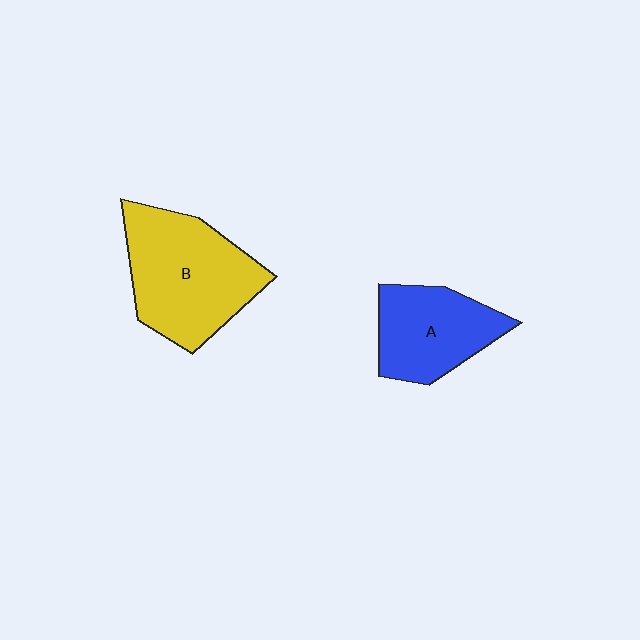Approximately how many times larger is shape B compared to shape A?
Approximately 1.4 times.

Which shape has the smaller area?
Shape A (blue).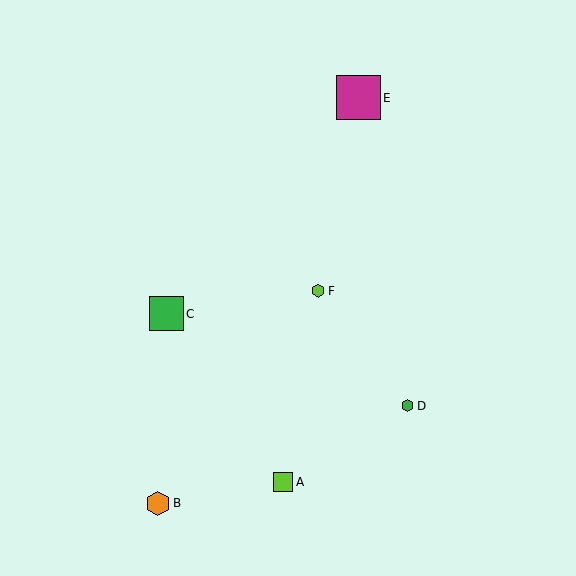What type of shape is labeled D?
Shape D is a green hexagon.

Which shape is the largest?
The magenta square (labeled E) is the largest.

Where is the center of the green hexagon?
The center of the green hexagon is at (408, 406).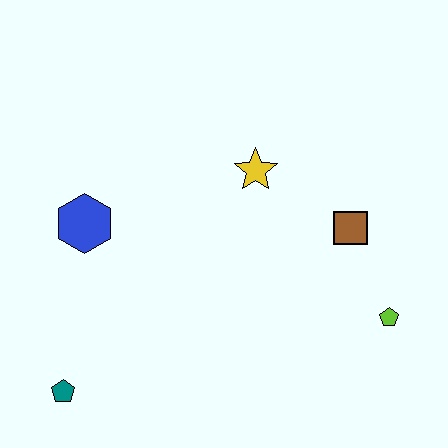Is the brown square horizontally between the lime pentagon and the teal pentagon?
Yes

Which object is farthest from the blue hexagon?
The lime pentagon is farthest from the blue hexagon.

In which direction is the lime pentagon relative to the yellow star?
The lime pentagon is below the yellow star.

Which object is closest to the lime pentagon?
The brown square is closest to the lime pentagon.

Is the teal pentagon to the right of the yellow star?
No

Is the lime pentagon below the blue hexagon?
Yes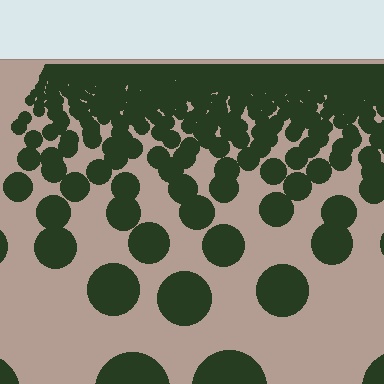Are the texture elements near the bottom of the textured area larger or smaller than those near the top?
Larger. Near the bottom, elements are closer to the viewer and appear at a bigger on-screen size.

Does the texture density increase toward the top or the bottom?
Density increases toward the top.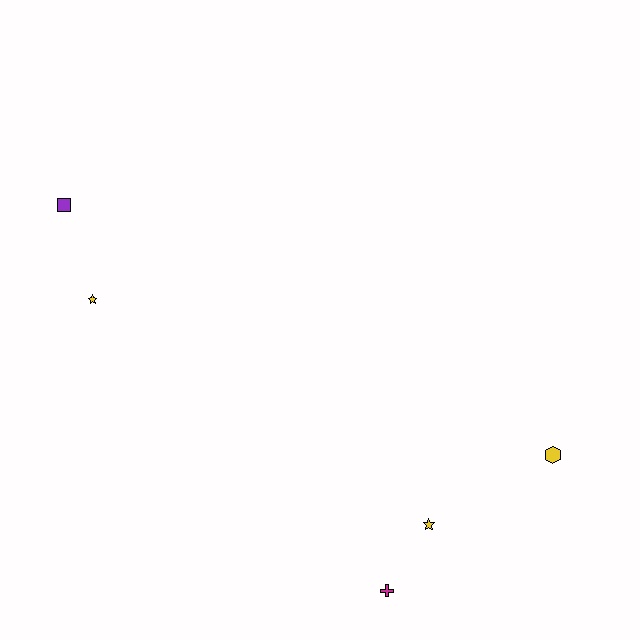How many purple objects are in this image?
There is 1 purple object.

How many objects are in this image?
There are 5 objects.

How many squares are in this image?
There is 1 square.